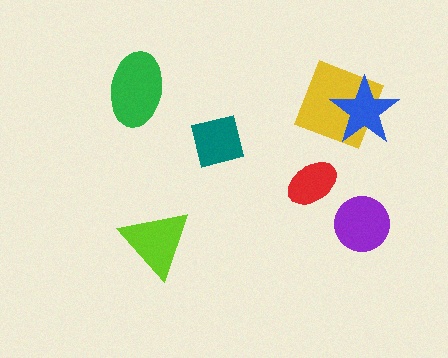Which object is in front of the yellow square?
The blue star is in front of the yellow square.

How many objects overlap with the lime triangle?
0 objects overlap with the lime triangle.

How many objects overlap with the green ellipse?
0 objects overlap with the green ellipse.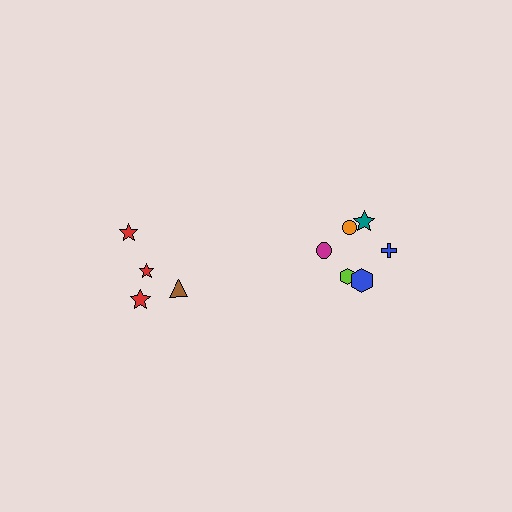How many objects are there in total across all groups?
There are 10 objects.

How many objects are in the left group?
There are 4 objects.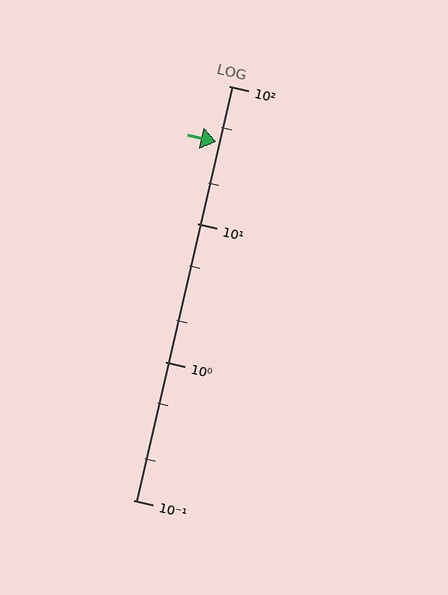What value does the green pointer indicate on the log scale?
The pointer indicates approximately 39.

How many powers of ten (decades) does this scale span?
The scale spans 3 decades, from 0.1 to 100.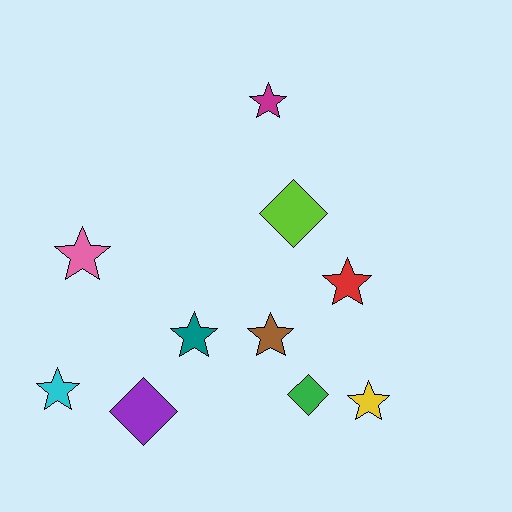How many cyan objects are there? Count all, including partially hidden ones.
There is 1 cyan object.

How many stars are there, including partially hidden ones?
There are 7 stars.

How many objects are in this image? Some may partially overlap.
There are 10 objects.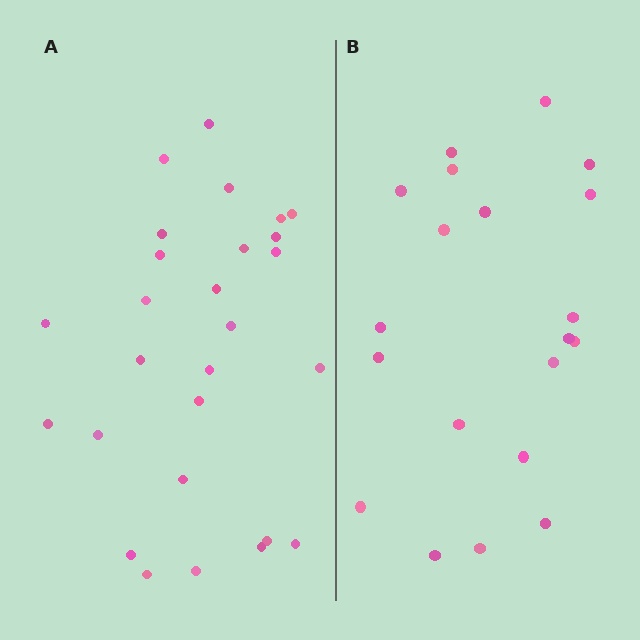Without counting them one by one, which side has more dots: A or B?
Region A (the left region) has more dots.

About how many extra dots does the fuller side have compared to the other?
Region A has roughly 8 or so more dots than region B.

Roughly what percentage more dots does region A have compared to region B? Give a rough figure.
About 35% more.